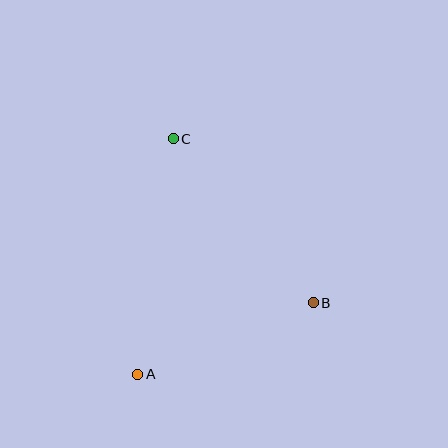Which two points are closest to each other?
Points A and B are closest to each other.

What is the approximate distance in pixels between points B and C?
The distance between B and C is approximately 216 pixels.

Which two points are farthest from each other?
Points A and C are farthest from each other.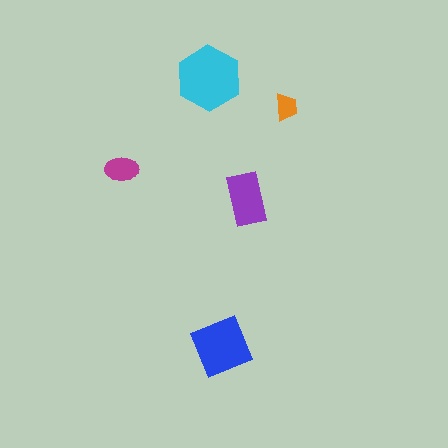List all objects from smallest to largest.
The orange trapezoid, the magenta ellipse, the purple rectangle, the blue diamond, the cyan hexagon.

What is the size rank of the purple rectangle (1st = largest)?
3rd.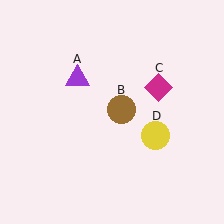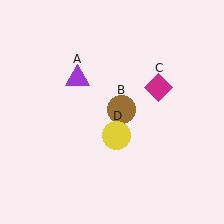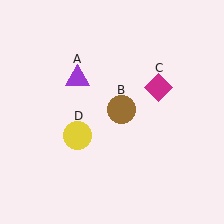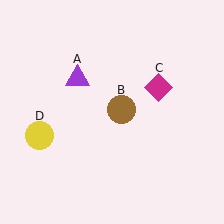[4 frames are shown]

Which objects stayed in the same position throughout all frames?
Purple triangle (object A) and brown circle (object B) and magenta diamond (object C) remained stationary.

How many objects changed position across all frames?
1 object changed position: yellow circle (object D).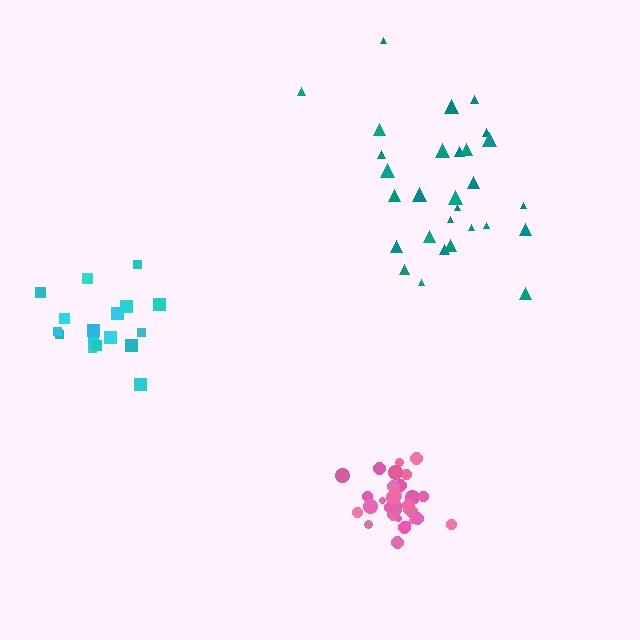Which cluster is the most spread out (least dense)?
Teal.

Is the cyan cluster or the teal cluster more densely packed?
Cyan.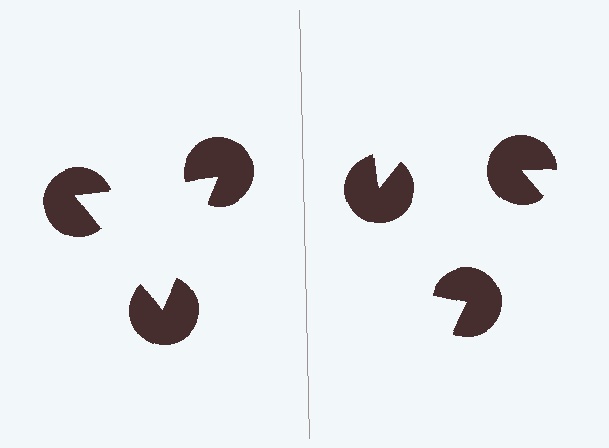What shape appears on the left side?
An illusory triangle.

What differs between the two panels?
The pac-man discs are positioned identically on both sides; only the wedge orientations differ. On the left they align to a triangle; on the right they are misaligned.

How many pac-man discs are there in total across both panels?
6 — 3 on each side.